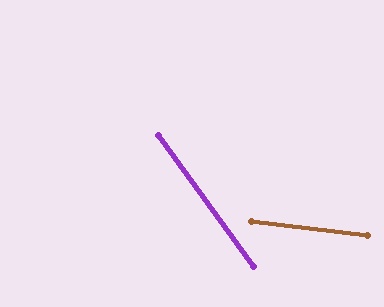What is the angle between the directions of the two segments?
Approximately 47 degrees.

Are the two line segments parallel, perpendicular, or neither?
Neither parallel nor perpendicular — they differ by about 47°.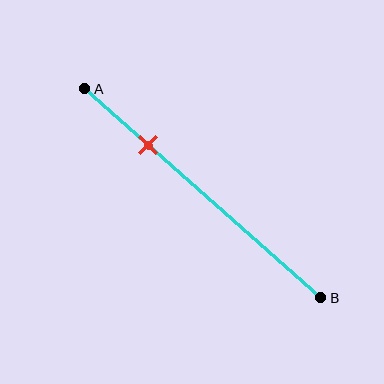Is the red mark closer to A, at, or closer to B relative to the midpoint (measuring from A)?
The red mark is closer to point A than the midpoint of segment AB.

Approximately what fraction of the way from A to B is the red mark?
The red mark is approximately 25% of the way from A to B.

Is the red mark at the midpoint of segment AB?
No, the mark is at about 25% from A, not at the 50% midpoint.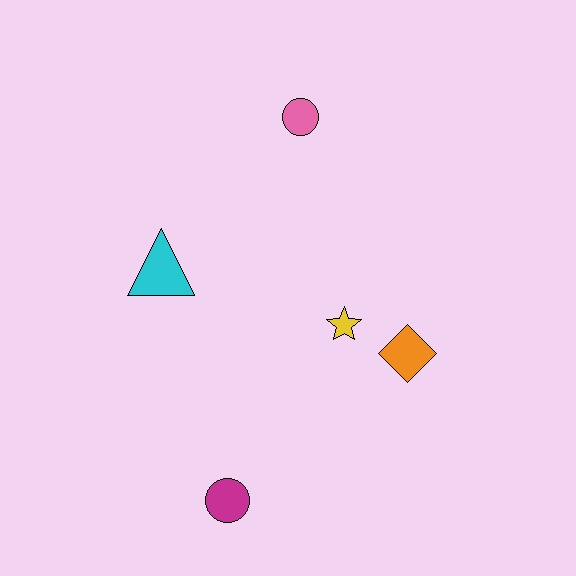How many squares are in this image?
There are no squares.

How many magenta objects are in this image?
There is 1 magenta object.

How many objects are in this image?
There are 5 objects.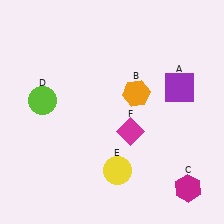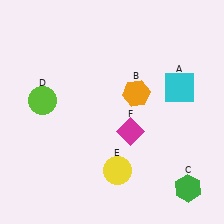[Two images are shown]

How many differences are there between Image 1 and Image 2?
There are 2 differences between the two images.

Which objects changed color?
A changed from purple to cyan. C changed from magenta to green.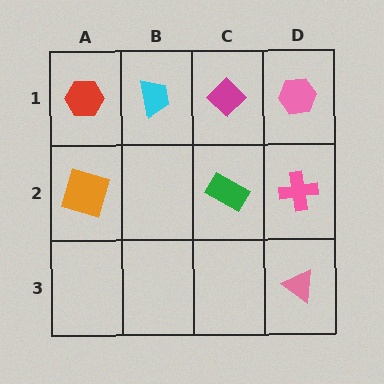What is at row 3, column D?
A pink triangle.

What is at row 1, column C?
A magenta diamond.